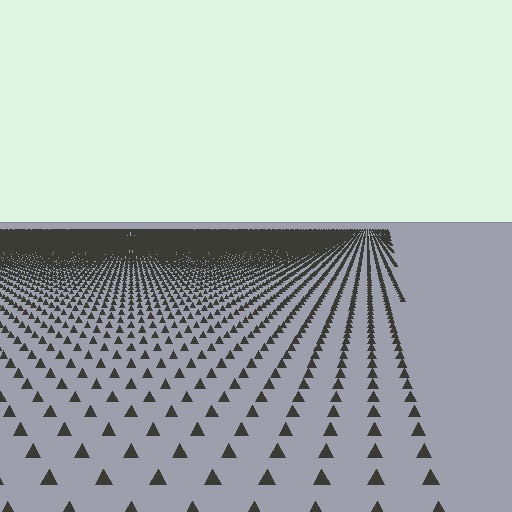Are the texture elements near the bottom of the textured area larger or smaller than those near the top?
Larger. Near the bottom, elements are closer to the viewer and appear at a bigger on-screen size.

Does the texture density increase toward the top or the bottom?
Density increases toward the top.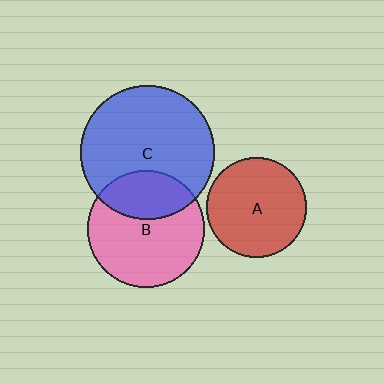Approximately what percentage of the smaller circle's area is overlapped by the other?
Approximately 30%.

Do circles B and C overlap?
Yes.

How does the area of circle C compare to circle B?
Approximately 1.3 times.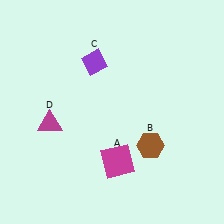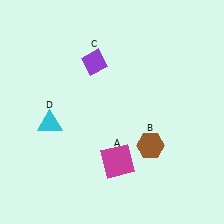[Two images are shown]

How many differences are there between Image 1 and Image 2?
There is 1 difference between the two images.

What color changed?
The triangle (D) changed from magenta in Image 1 to cyan in Image 2.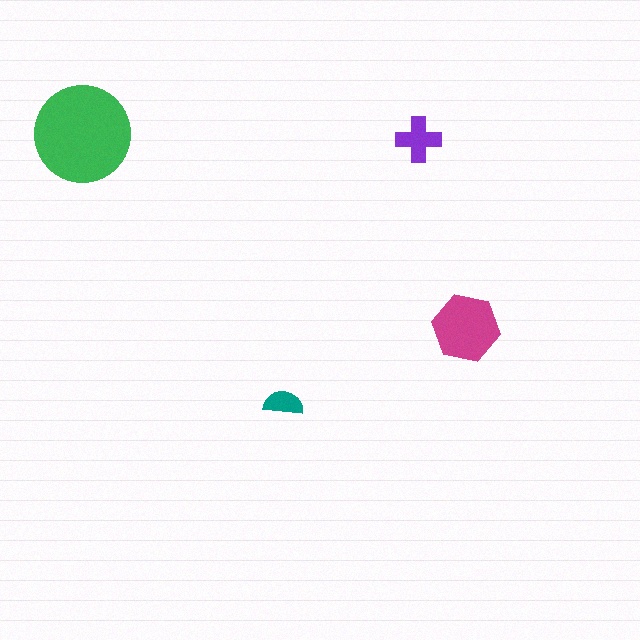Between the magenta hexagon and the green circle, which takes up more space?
The green circle.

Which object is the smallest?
The teal semicircle.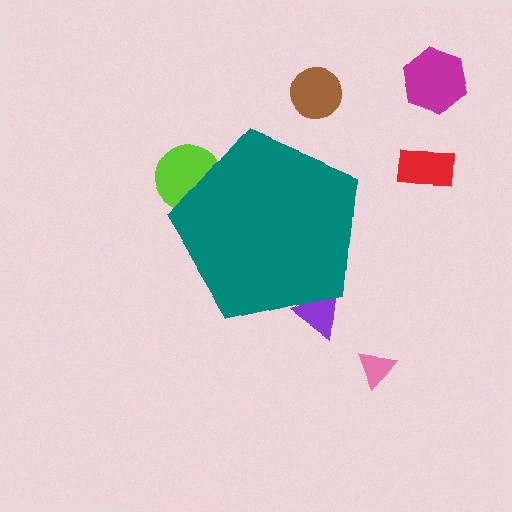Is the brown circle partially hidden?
No, the brown circle is fully visible.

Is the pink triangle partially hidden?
No, the pink triangle is fully visible.